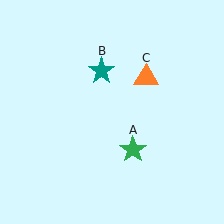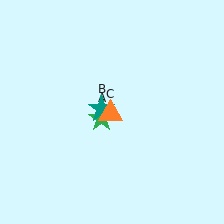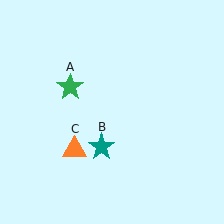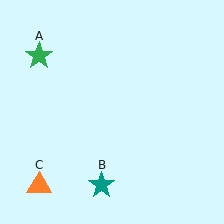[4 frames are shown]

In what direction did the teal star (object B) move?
The teal star (object B) moved down.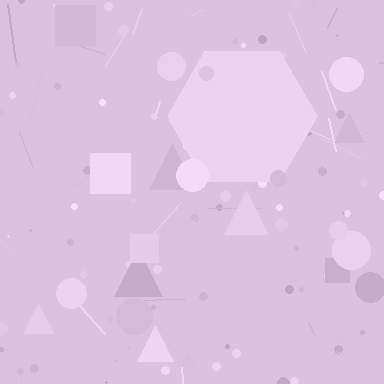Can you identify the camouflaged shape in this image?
The camouflaged shape is a hexagon.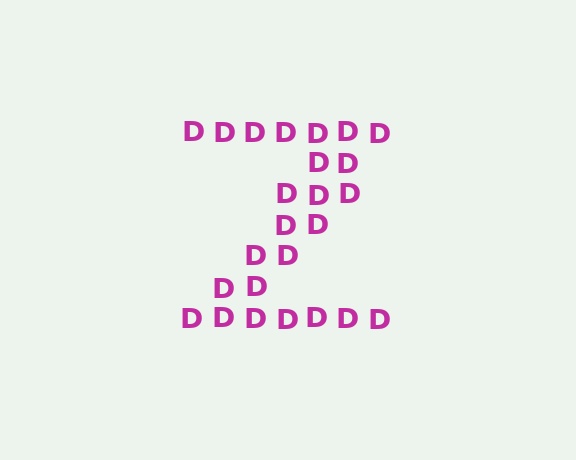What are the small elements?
The small elements are letter D's.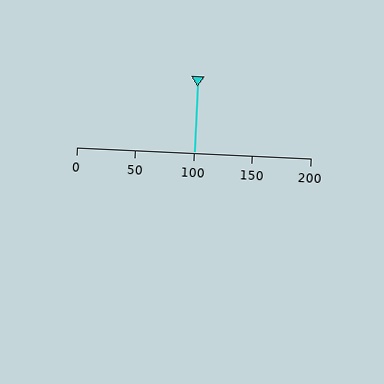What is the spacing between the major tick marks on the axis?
The major ticks are spaced 50 apart.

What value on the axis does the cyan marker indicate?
The marker indicates approximately 100.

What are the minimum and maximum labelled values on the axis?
The axis runs from 0 to 200.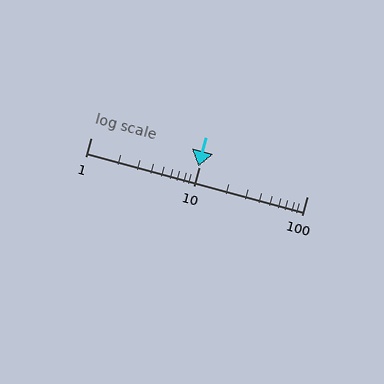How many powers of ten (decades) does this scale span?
The scale spans 2 decades, from 1 to 100.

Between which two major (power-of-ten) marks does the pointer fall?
The pointer is between 1 and 10.